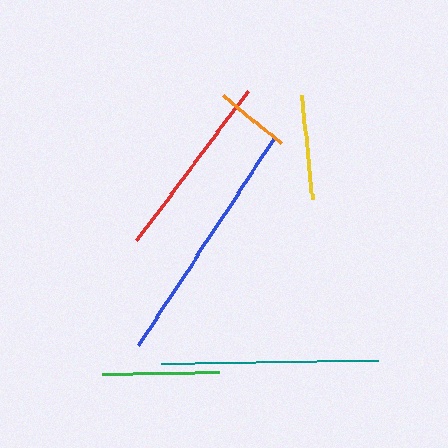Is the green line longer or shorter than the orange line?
The green line is longer than the orange line.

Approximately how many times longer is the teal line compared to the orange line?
The teal line is approximately 2.9 times the length of the orange line.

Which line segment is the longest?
The blue line is the longest at approximately 248 pixels.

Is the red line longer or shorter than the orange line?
The red line is longer than the orange line.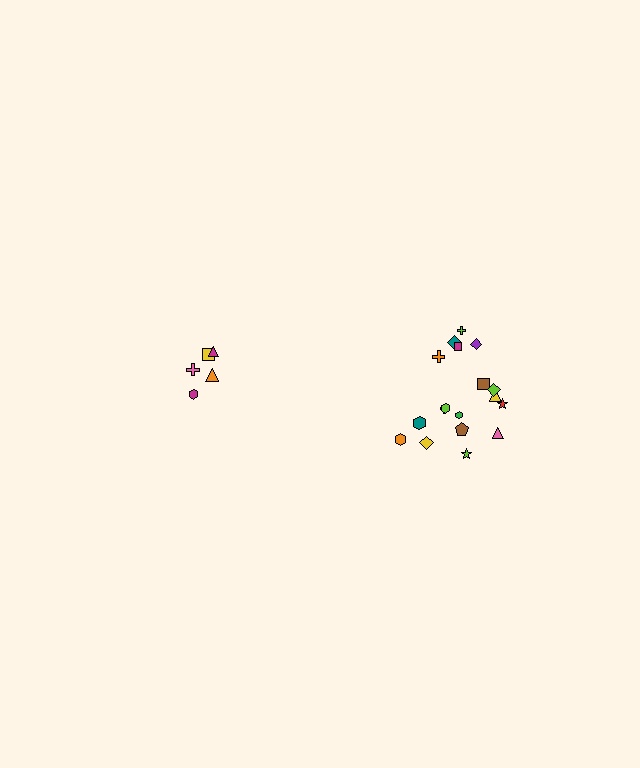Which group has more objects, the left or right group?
The right group.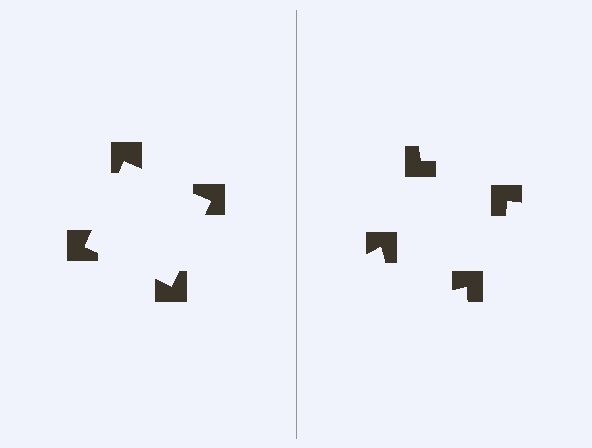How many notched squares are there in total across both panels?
8 — 4 on each side.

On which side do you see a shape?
An illusory square appears on the left side. On the right side the wedge cuts are rotated, so no coherent shape forms.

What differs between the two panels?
The notched squares are positioned identically on both sides; only the wedge orientations differ. On the left they align to a square; on the right they are misaligned.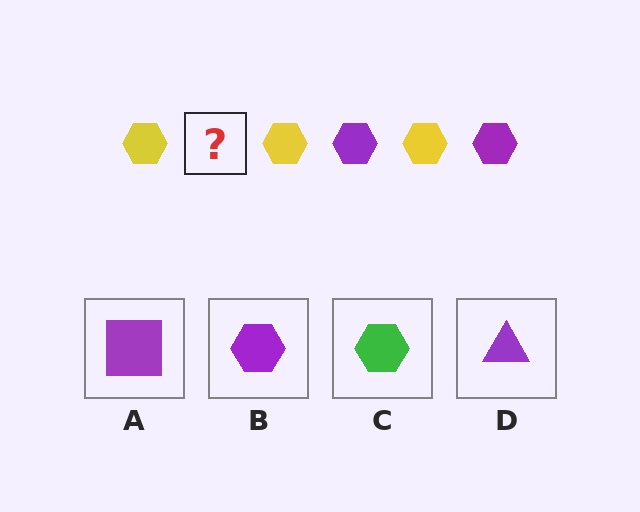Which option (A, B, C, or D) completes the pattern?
B.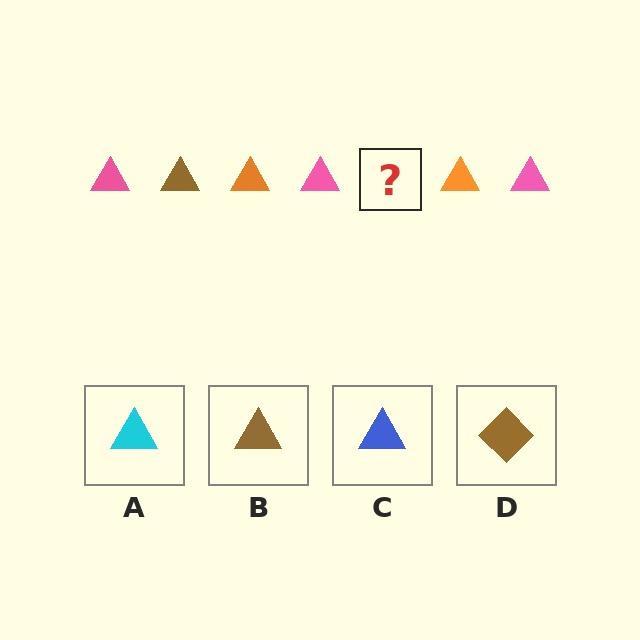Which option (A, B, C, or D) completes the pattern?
B.